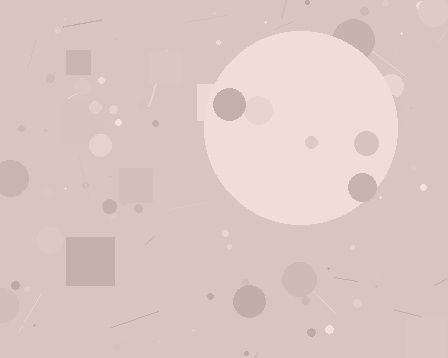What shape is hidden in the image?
A circle is hidden in the image.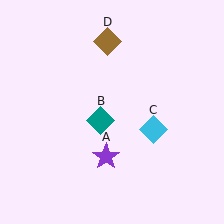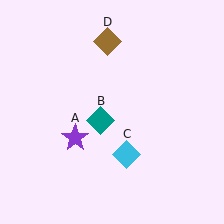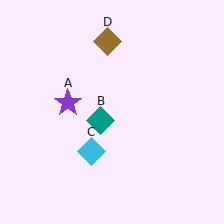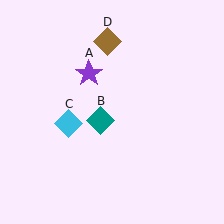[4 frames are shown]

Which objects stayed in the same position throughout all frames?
Teal diamond (object B) and brown diamond (object D) remained stationary.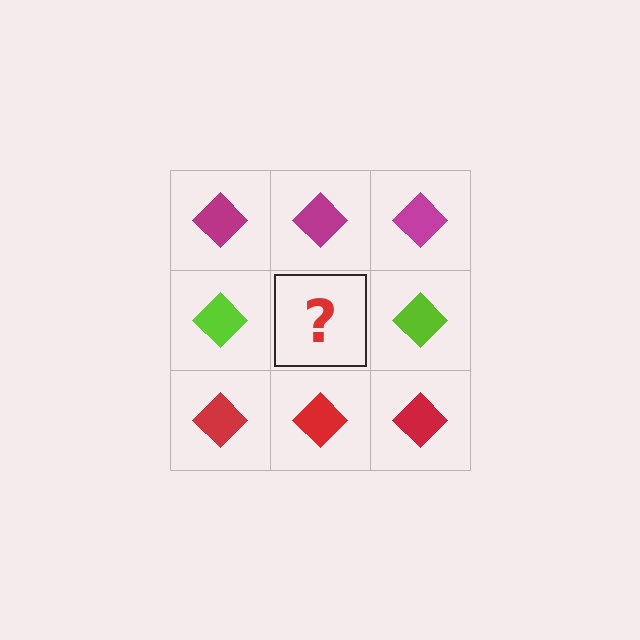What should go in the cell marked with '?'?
The missing cell should contain a lime diamond.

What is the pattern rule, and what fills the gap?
The rule is that each row has a consistent color. The gap should be filled with a lime diamond.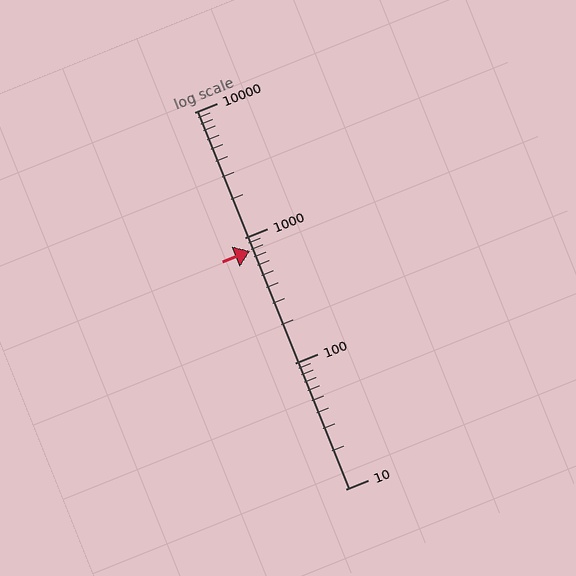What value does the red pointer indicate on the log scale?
The pointer indicates approximately 790.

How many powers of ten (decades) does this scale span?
The scale spans 3 decades, from 10 to 10000.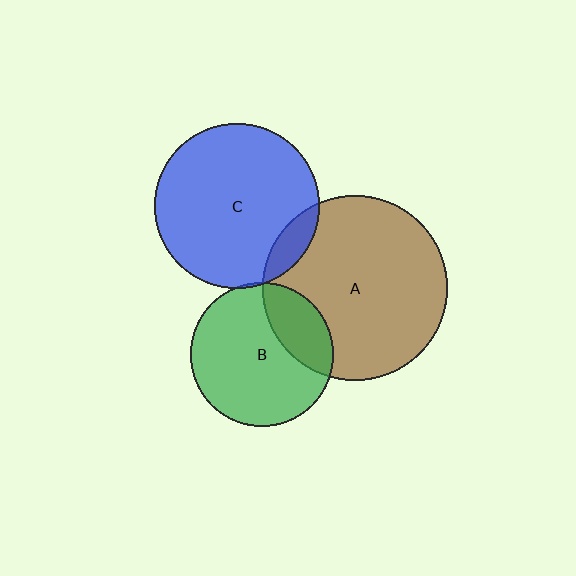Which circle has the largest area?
Circle A (brown).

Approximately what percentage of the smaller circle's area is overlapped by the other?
Approximately 10%.